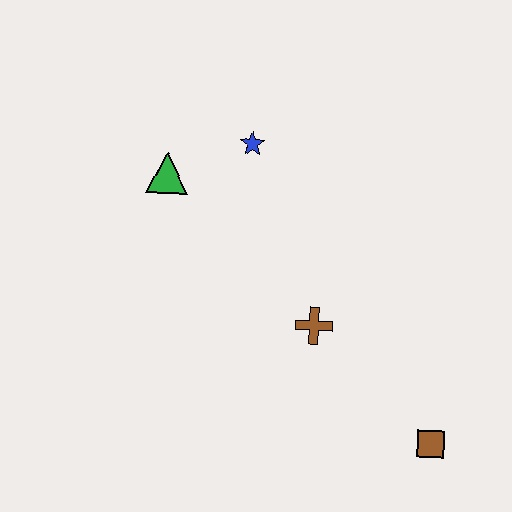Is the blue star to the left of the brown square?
Yes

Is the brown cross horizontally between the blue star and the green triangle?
No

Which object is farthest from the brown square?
The green triangle is farthest from the brown square.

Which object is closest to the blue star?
The green triangle is closest to the blue star.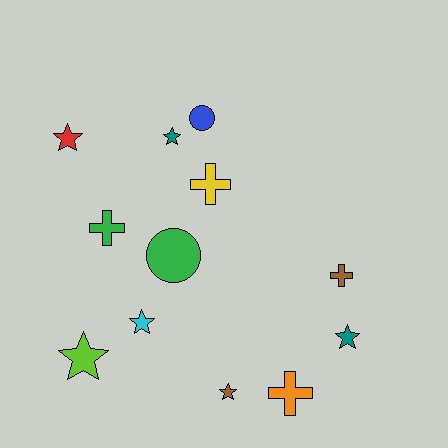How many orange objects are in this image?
There is 1 orange object.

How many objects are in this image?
There are 12 objects.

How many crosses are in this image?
There are 4 crosses.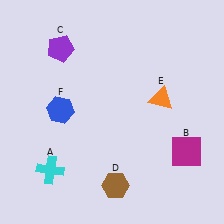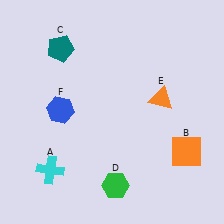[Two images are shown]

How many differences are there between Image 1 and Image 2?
There are 3 differences between the two images.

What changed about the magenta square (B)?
In Image 1, B is magenta. In Image 2, it changed to orange.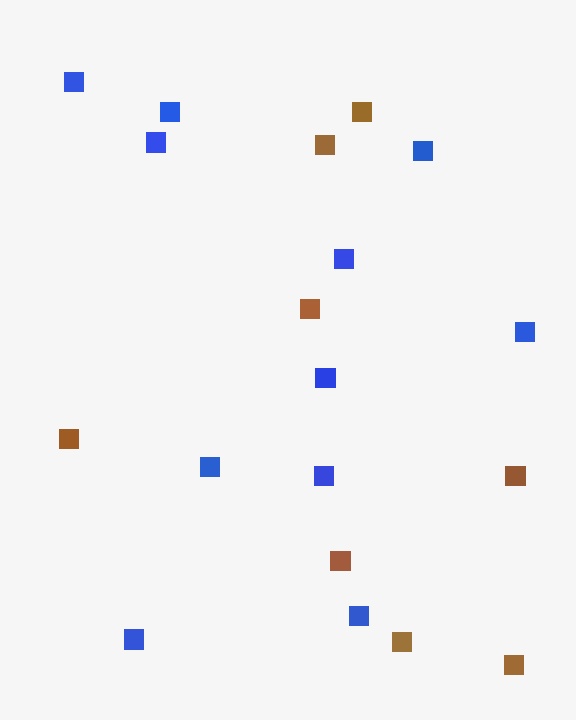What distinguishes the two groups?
There are 2 groups: one group of brown squares (8) and one group of blue squares (11).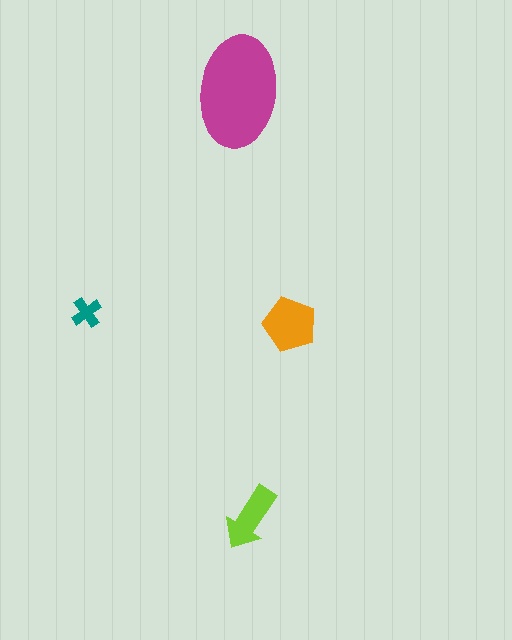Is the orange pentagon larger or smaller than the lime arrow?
Larger.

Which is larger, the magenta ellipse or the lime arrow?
The magenta ellipse.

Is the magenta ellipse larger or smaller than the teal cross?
Larger.